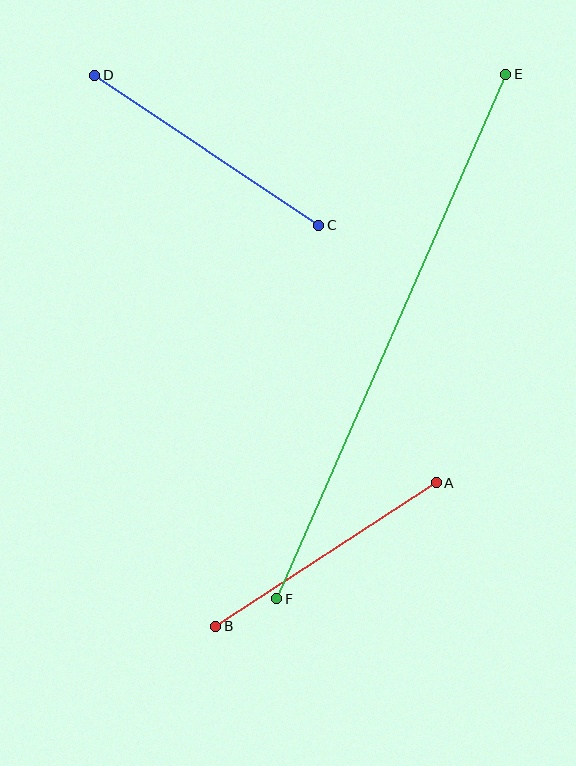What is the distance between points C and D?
The distance is approximately 269 pixels.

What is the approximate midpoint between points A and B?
The midpoint is at approximately (326, 555) pixels.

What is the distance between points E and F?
The distance is approximately 572 pixels.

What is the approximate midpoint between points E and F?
The midpoint is at approximately (391, 337) pixels.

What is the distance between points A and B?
The distance is approximately 263 pixels.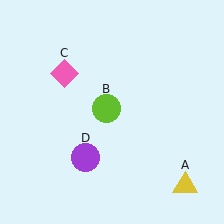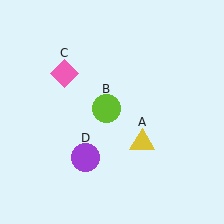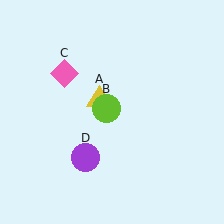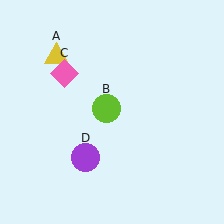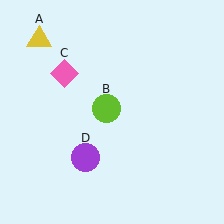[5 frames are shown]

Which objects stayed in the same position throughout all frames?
Lime circle (object B) and pink diamond (object C) and purple circle (object D) remained stationary.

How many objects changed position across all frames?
1 object changed position: yellow triangle (object A).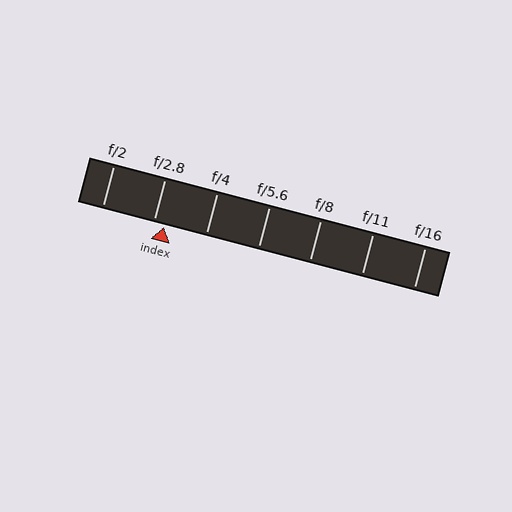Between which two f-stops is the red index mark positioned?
The index mark is between f/2.8 and f/4.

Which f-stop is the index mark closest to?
The index mark is closest to f/2.8.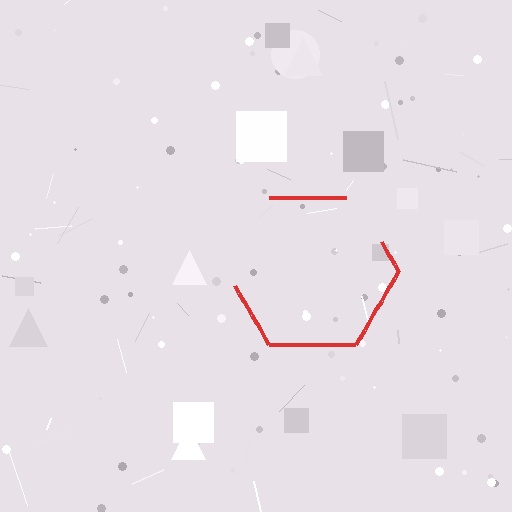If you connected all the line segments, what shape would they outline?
They would outline a hexagon.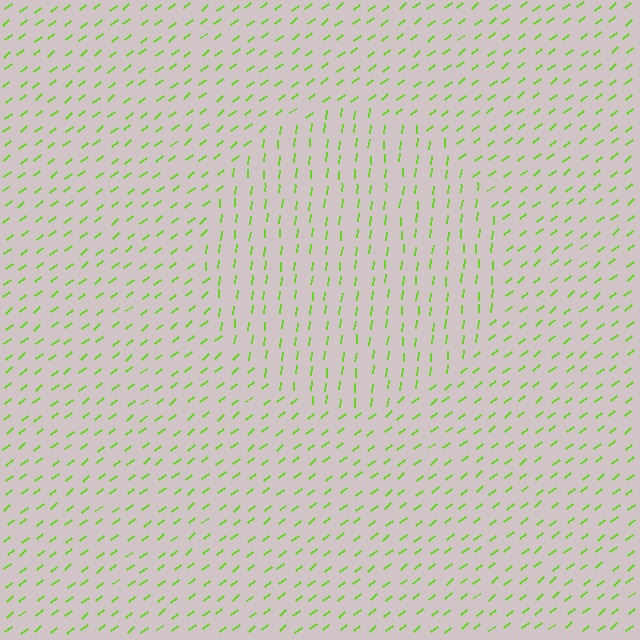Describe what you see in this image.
The image is filled with small lime line segments. A circle region in the image has lines oriented differently from the surrounding lines, creating a visible texture boundary.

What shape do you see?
I see a circle.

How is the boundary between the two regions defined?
The boundary is defined purely by a change in line orientation (approximately 45 degrees difference). All lines are the same color and thickness.